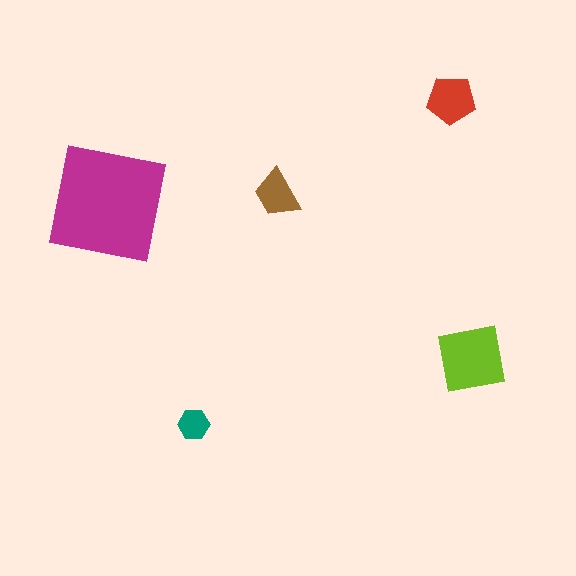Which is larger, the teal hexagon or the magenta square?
The magenta square.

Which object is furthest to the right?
The lime square is rightmost.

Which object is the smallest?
The teal hexagon.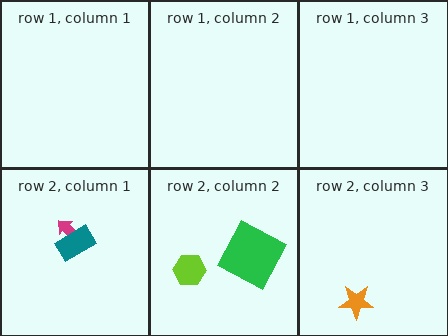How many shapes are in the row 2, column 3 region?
1.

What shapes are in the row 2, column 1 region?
The magenta arrow, the teal rectangle.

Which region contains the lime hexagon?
The row 2, column 2 region.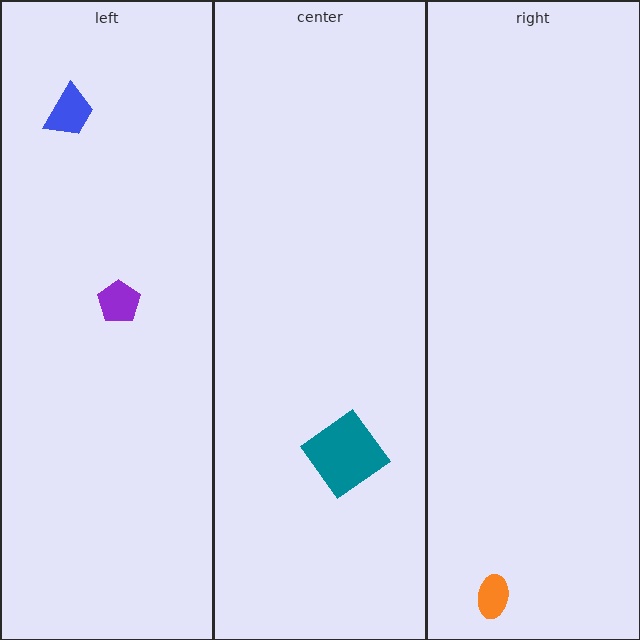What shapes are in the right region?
The orange ellipse.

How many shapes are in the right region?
1.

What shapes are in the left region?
The blue trapezoid, the purple pentagon.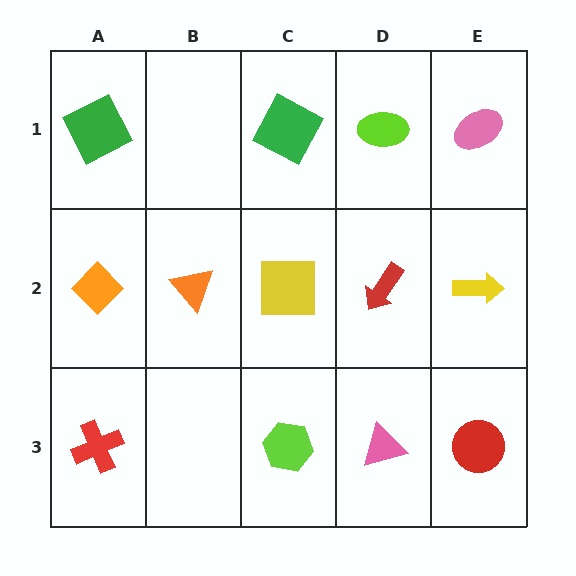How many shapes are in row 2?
5 shapes.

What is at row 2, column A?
An orange diamond.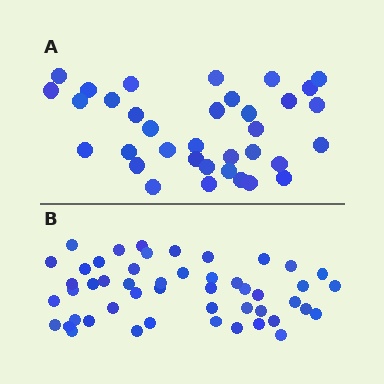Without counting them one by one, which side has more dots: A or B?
Region B (the bottom region) has more dots.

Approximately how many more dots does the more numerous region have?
Region B has approximately 15 more dots than region A.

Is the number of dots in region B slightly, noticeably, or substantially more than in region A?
Region B has noticeably more, but not dramatically so. The ratio is roughly 1.4 to 1.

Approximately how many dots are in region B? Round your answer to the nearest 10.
About 50 dots. (The exact count is 49, which rounds to 50.)